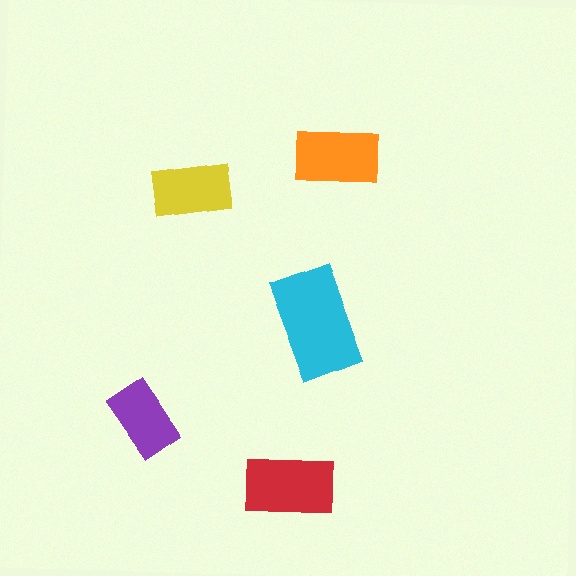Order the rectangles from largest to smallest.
the cyan one, the red one, the orange one, the yellow one, the purple one.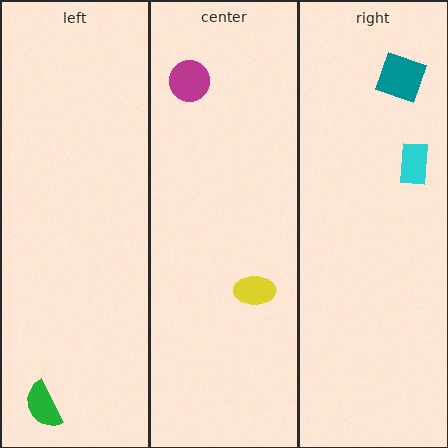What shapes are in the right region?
The teal square, the cyan rectangle.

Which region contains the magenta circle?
The center region.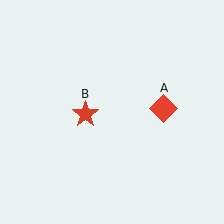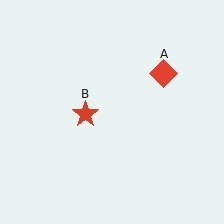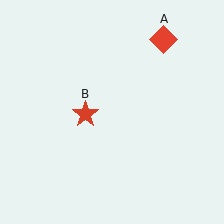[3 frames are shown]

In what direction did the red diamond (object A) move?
The red diamond (object A) moved up.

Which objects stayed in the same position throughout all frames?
Red star (object B) remained stationary.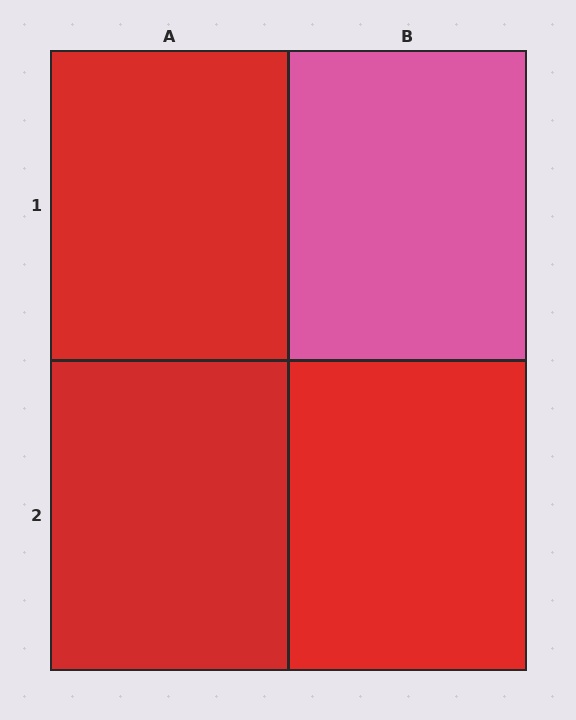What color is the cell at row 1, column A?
Red.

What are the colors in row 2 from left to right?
Red, red.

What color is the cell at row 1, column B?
Pink.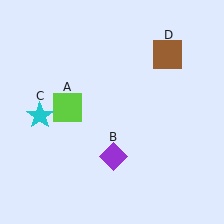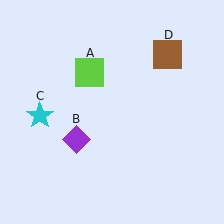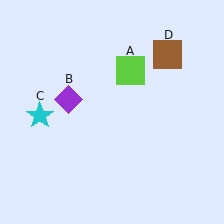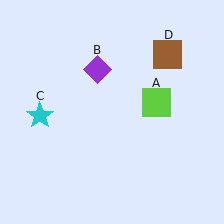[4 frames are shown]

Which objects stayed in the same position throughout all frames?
Cyan star (object C) and brown square (object D) remained stationary.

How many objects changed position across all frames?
2 objects changed position: lime square (object A), purple diamond (object B).